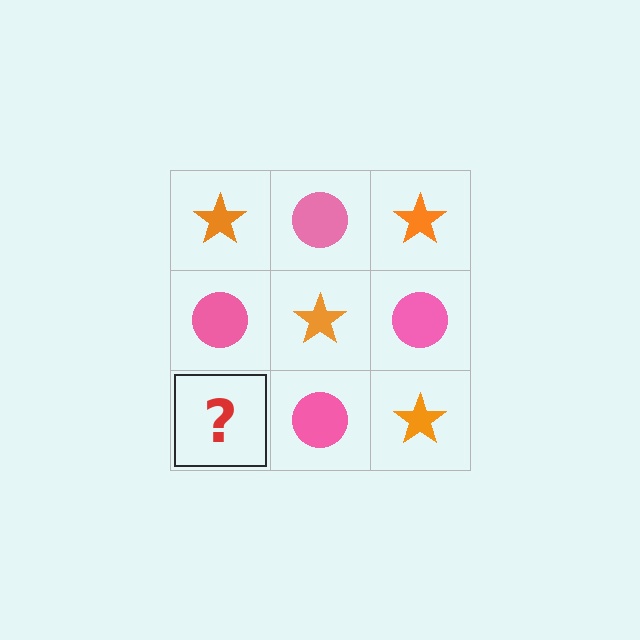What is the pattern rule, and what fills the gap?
The rule is that it alternates orange star and pink circle in a checkerboard pattern. The gap should be filled with an orange star.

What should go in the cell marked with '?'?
The missing cell should contain an orange star.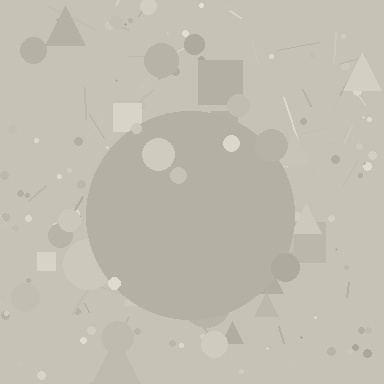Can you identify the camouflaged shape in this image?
The camouflaged shape is a circle.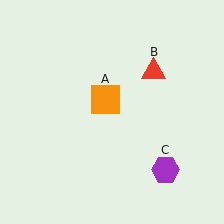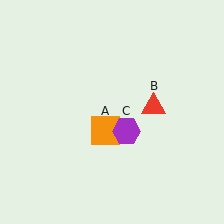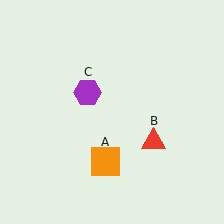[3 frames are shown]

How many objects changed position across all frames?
3 objects changed position: orange square (object A), red triangle (object B), purple hexagon (object C).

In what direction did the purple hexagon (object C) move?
The purple hexagon (object C) moved up and to the left.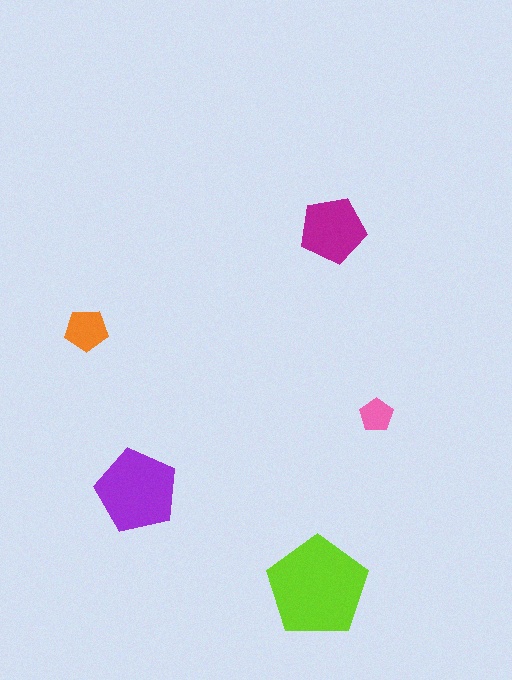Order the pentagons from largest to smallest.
the lime one, the purple one, the magenta one, the orange one, the pink one.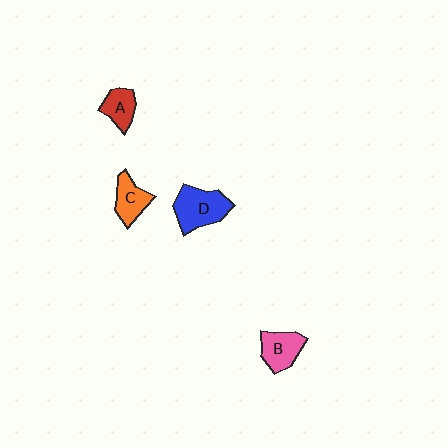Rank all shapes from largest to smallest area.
From largest to smallest: D (blue), B (pink), C (orange), A (red).